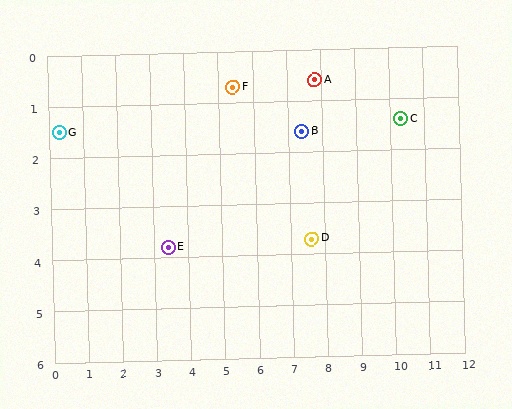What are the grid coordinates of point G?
Point G is at approximately (0.3, 1.5).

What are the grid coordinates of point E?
Point E is at approximately (3.4, 3.8).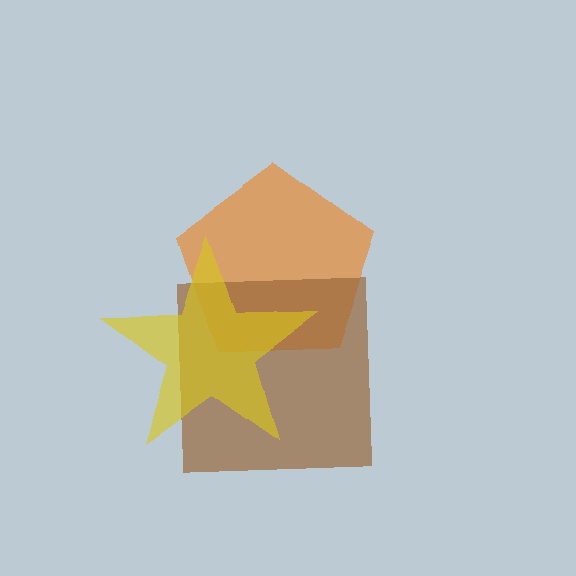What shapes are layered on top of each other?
The layered shapes are: an orange pentagon, a brown square, a yellow star.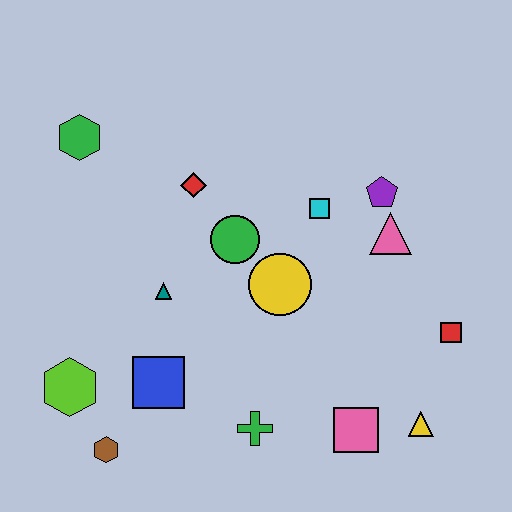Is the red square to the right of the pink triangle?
Yes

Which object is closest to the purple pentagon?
The pink triangle is closest to the purple pentagon.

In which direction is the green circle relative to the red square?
The green circle is to the left of the red square.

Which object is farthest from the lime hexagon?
The red square is farthest from the lime hexagon.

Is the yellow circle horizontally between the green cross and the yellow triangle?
Yes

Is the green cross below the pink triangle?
Yes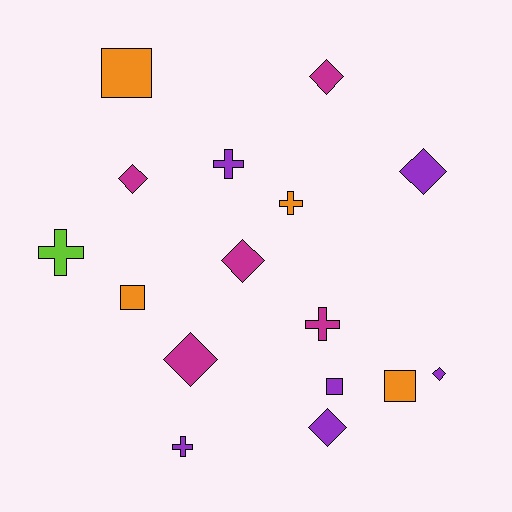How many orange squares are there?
There are 3 orange squares.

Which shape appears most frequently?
Diamond, with 7 objects.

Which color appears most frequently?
Purple, with 6 objects.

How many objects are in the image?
There are 16 objects.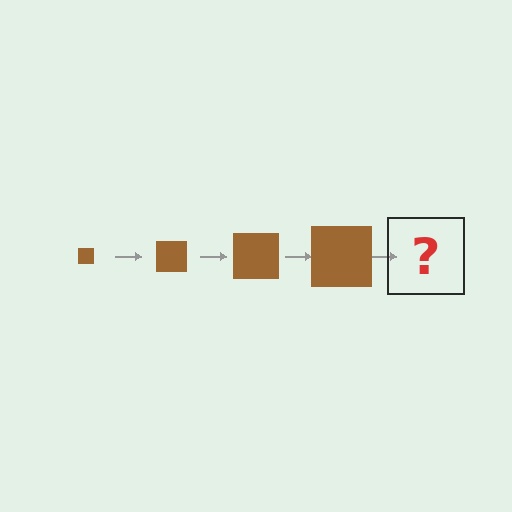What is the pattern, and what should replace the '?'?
The pattern is that the square gets progressively larger each step. The '?' should be a brown square, larger than the previous one.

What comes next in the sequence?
The next element should be a brown square, larger than the previous one.